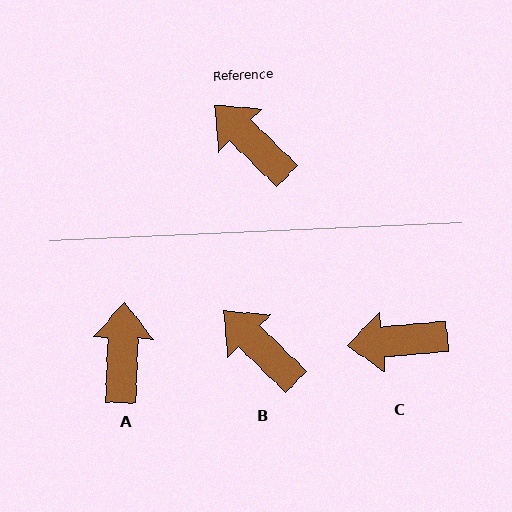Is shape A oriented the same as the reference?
No, it is off by about 48 degrees.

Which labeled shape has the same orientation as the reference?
B.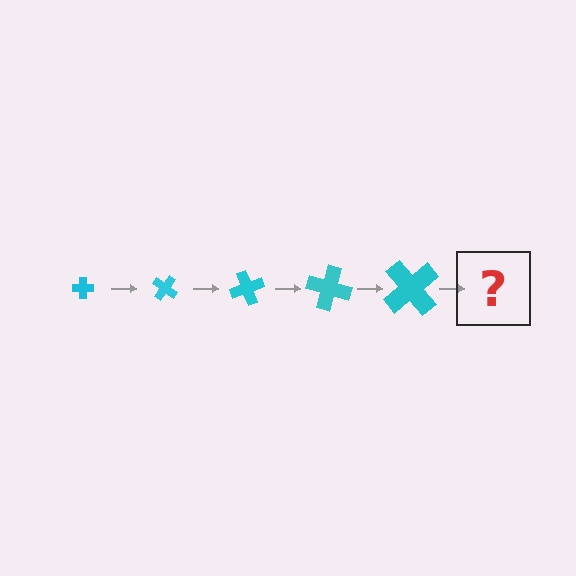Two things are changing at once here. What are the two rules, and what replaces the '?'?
The two rules are that the cross grows larger each step and it rotates 35 degrees each step. The '?' should be a cross, larger than the previous one and rotated 175 degrees from the start.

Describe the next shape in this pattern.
It should be a cross, larger than the previous one and rotated 175 degrees from the start.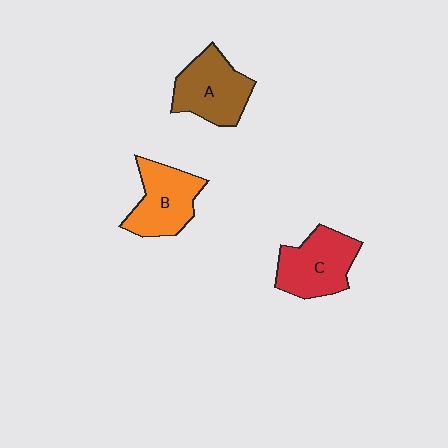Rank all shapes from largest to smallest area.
From largest to smallest: C (red), A (brown), B (orange).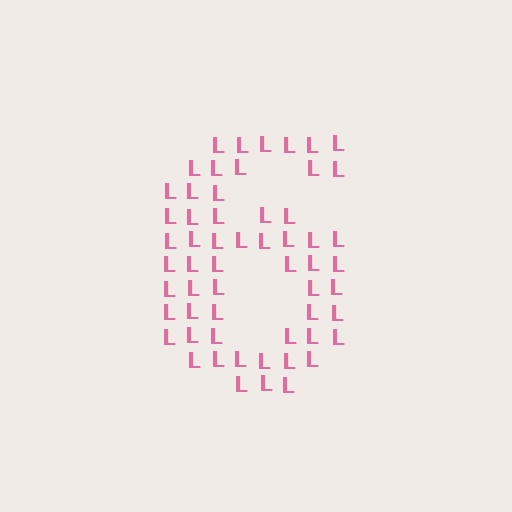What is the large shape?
The large shape is the digit 6.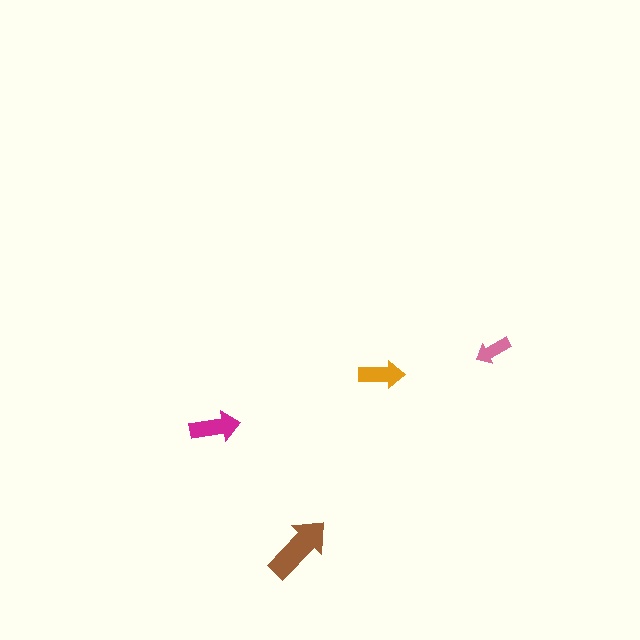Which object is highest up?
The pink arrow is topmost.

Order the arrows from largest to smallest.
the brown one, the magenta one, the orange one, the pink one.